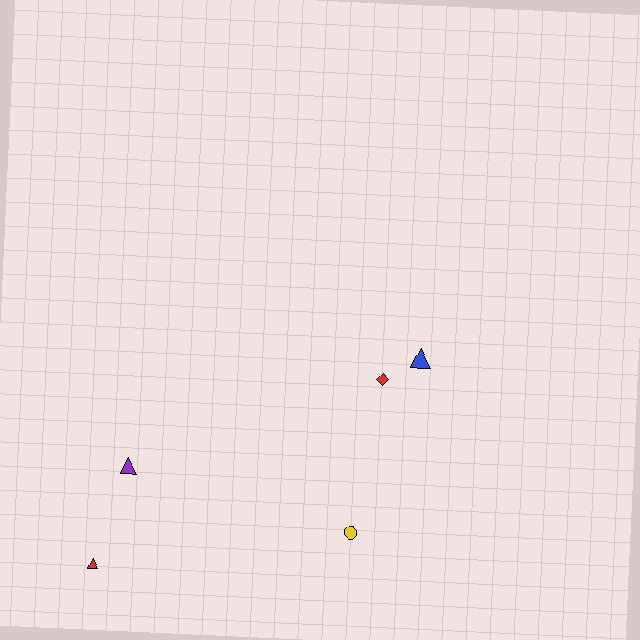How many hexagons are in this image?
There are no hexagons.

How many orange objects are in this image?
There are no orange objects.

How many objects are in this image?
There are 5 objects.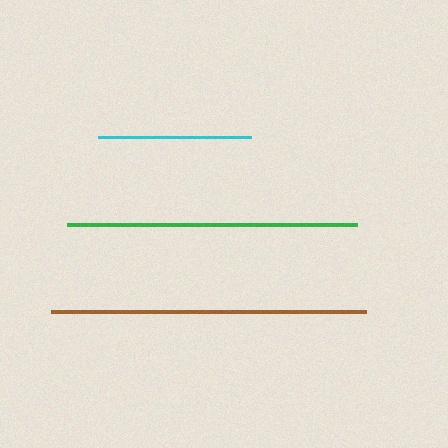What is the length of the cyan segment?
The cyan segment is approximately 153 pixels long.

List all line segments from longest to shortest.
From longest to shortest: brown, green, cyan.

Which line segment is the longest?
The brown line is the longest at approximately 315 pixels.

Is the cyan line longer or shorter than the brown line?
The brown line is longer than the cyan line.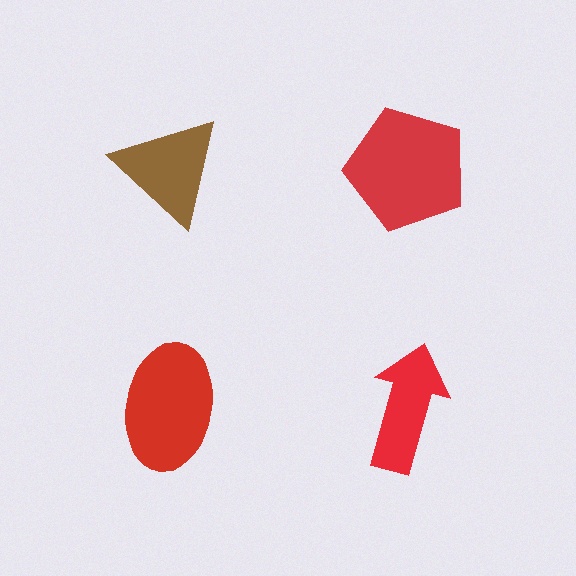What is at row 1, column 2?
A red pentagon.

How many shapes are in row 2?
2 shapes.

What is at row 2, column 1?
A red ellipse.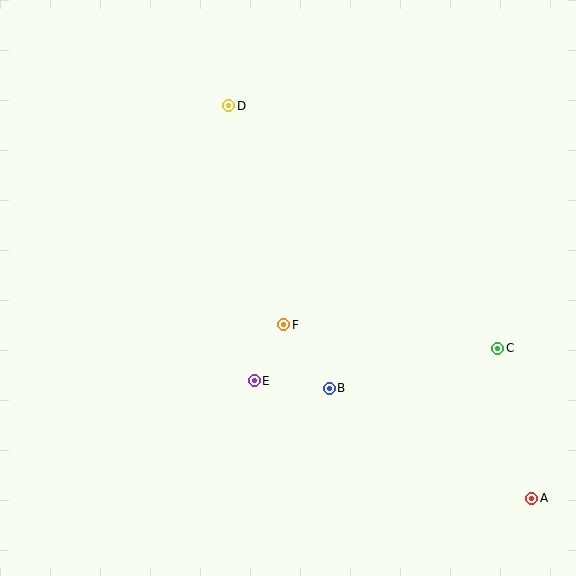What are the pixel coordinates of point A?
Point A is at (532, 498).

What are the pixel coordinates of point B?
Point B is at (329, 388).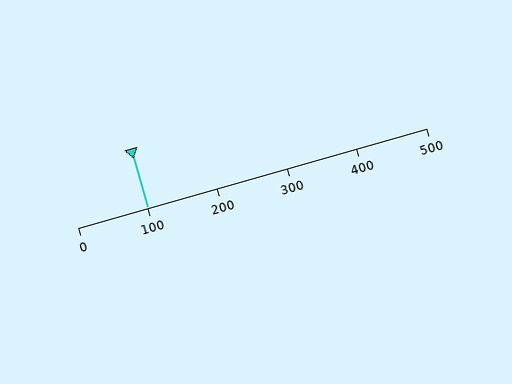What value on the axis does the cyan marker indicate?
The marker indicates approximately 100.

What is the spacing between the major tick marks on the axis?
The major ticks are spaced 100 apart.